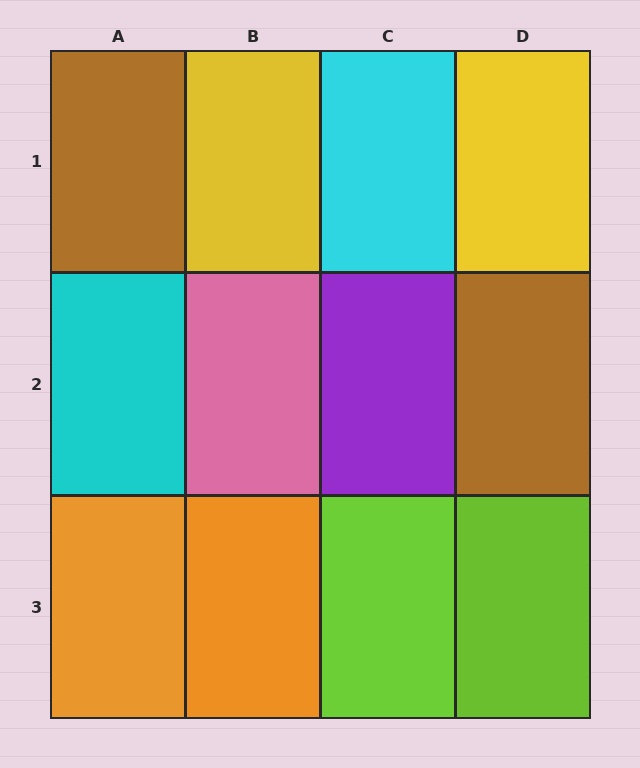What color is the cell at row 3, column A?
Orange.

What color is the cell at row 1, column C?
Cyan.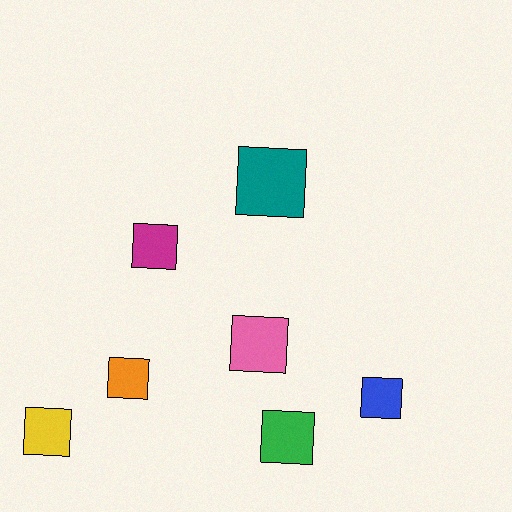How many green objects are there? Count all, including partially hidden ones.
There is 1 green object.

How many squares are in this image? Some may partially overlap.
There are 7 squares.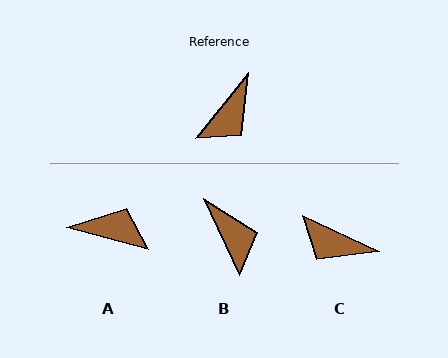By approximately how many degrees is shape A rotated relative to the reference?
Approximately 114 degrees counter-clockwise.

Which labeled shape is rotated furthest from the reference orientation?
A, about 114 degrees away.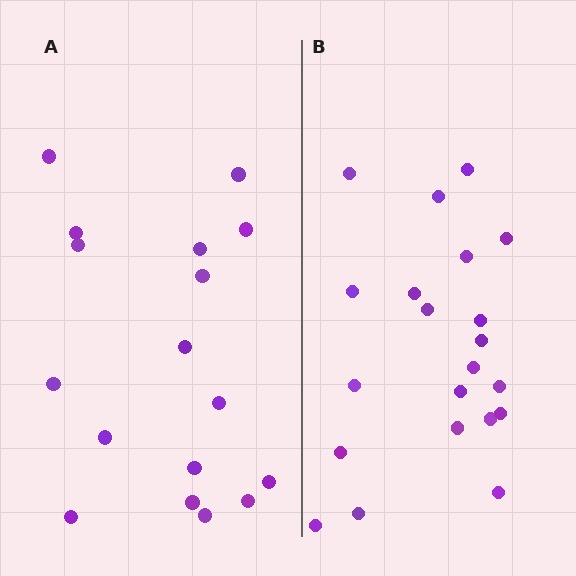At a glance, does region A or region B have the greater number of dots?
Region B (the right region) has more dots.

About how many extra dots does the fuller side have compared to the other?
Region B has about 4 more dots than region A.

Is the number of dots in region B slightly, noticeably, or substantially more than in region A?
Region B has only slightly more — the two regions are fairly close. The ratio is roughly 1.2 to 1.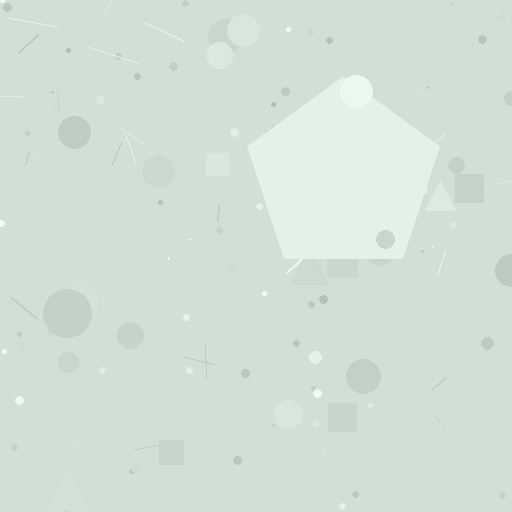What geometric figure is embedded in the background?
A pentagon is embedded in the background.